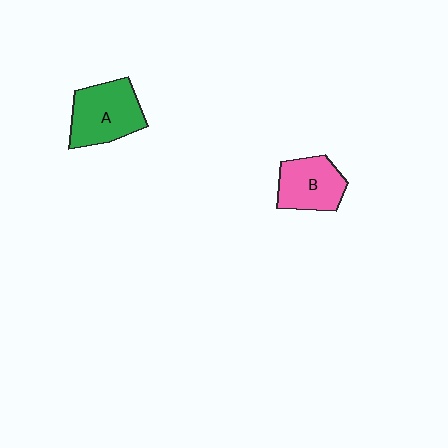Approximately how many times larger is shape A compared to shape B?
Approximately 1.2 times.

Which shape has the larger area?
Shape A (green).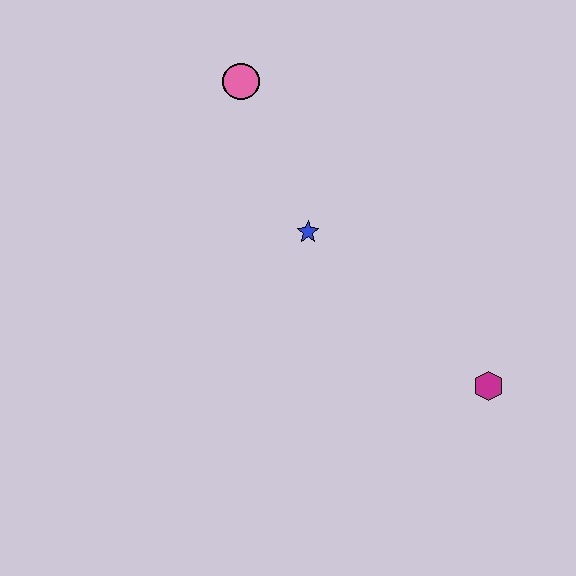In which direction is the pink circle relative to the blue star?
The pink circle is above the blue star.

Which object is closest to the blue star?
The pink circle is closest to the blue star.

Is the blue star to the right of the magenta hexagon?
No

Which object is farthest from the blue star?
The magenta hexagon is farthest from the blue star.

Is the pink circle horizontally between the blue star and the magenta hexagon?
No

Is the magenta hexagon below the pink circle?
Yes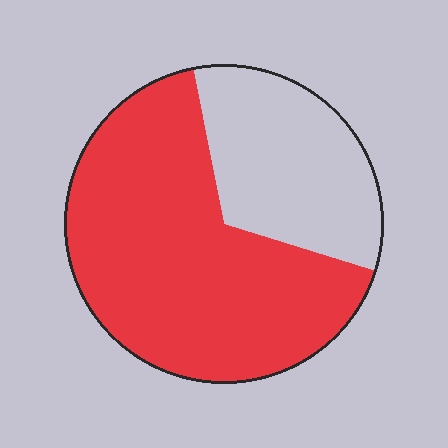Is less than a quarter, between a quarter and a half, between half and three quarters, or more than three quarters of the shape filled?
Between half and three quarters.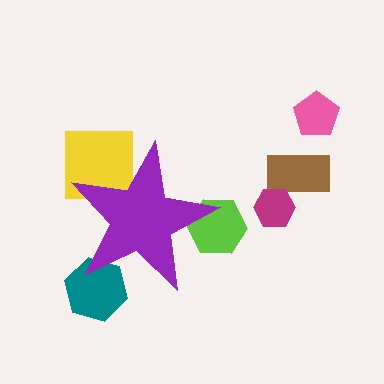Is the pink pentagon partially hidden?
No, the pink pentagon is fully visible.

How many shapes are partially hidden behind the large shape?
3 shapes are partially hidden.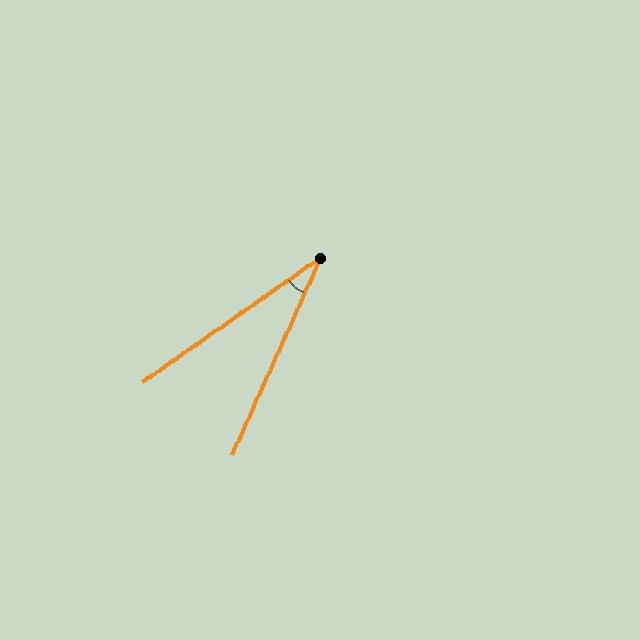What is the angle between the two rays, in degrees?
Approximately 31 degrees.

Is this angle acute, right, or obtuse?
It is acute.